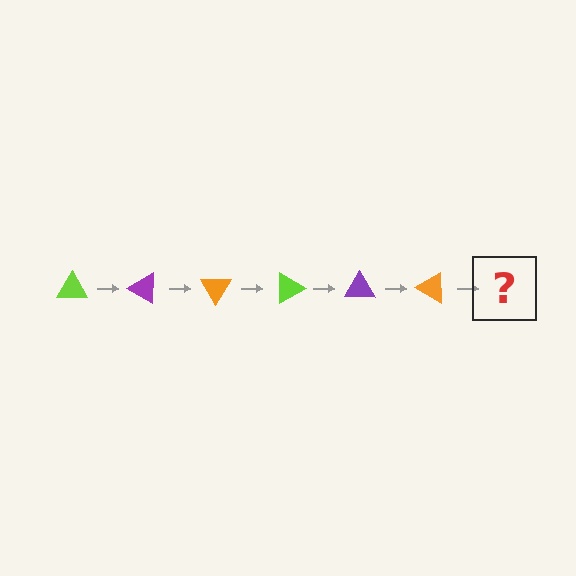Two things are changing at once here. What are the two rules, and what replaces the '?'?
The two rules are that it rotates 30 degrees each step and the color cycles through lime, purple, and orange. The '?' should be a lime triangle, rotated 180 degrees from the start.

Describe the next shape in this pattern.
It should be a lime triangle, rotated 180 degrees from the start.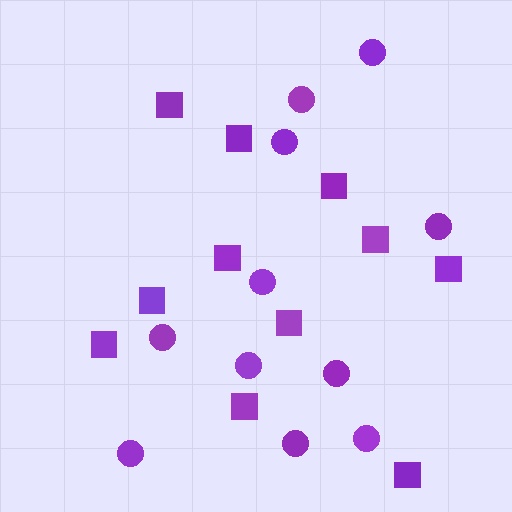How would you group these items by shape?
There are 2 groups: one group of circles (11) and one group of squares (11).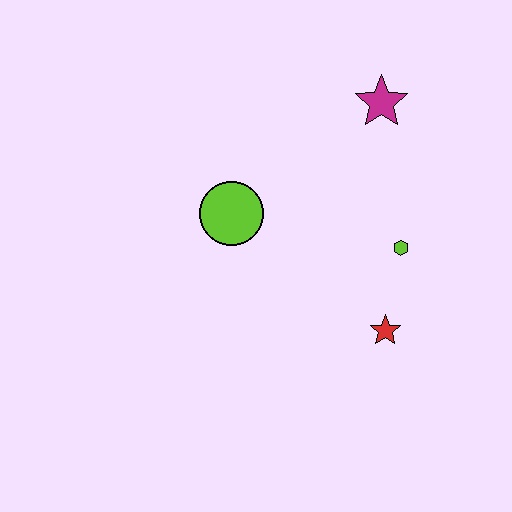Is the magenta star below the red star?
No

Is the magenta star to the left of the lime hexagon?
Yes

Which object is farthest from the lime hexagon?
The lime circle is farthest from the lime hexagon.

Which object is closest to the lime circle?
The lime hexagon is closest to the lime circle.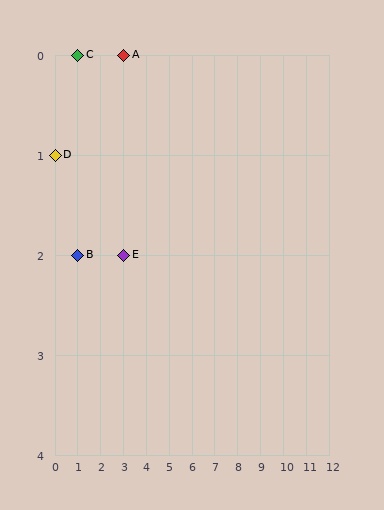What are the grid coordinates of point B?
Point B is at grid coordinates (1, 2).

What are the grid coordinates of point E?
Point E is at grid coordinates (3, 2).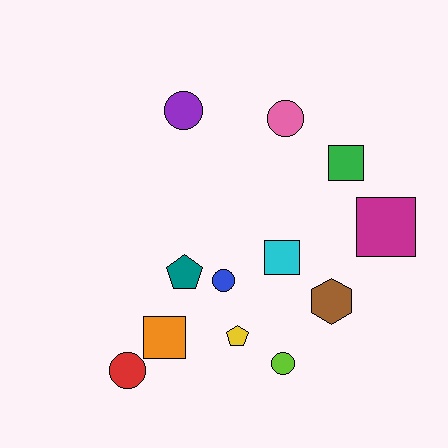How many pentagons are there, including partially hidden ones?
There are 2 pentagons.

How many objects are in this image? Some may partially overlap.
There are 12 objects.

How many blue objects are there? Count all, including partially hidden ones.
There is 1 blue object.